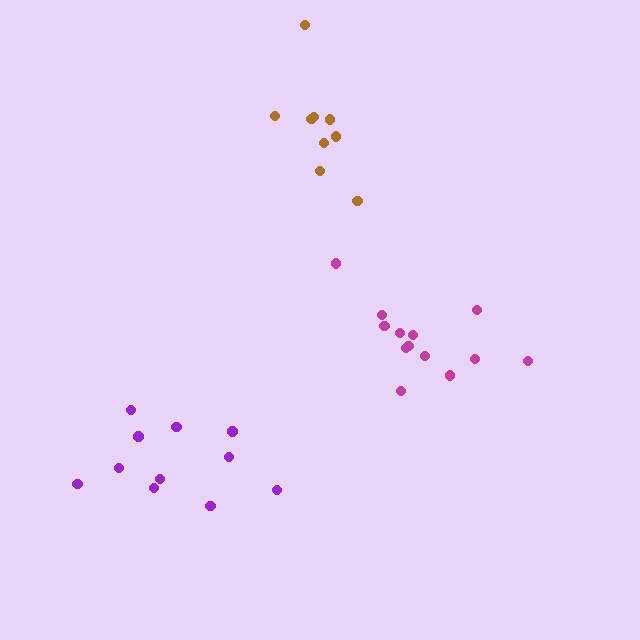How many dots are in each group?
Group 1: 11 dots, Group 2: 9 dots, Group 3: 13 dots (33 total).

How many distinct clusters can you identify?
There are 3 distinct clusters.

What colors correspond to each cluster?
The clusters are colored: purple, brown, magenta.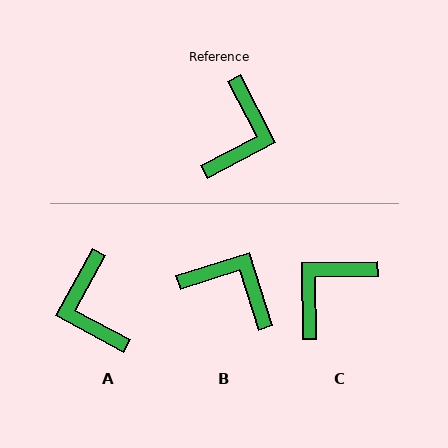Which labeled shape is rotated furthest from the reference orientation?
C, about 153 degrees away.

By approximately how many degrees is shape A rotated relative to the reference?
Approximately 146 degrees clockwise.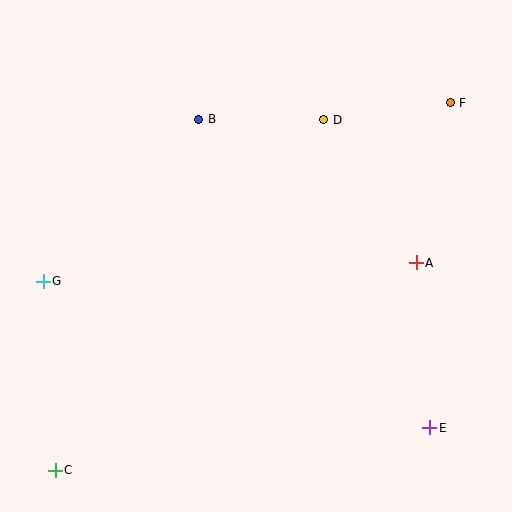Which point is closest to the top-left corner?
Point B is closest to the top-left corner.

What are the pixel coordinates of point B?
Point B is at (199, 119).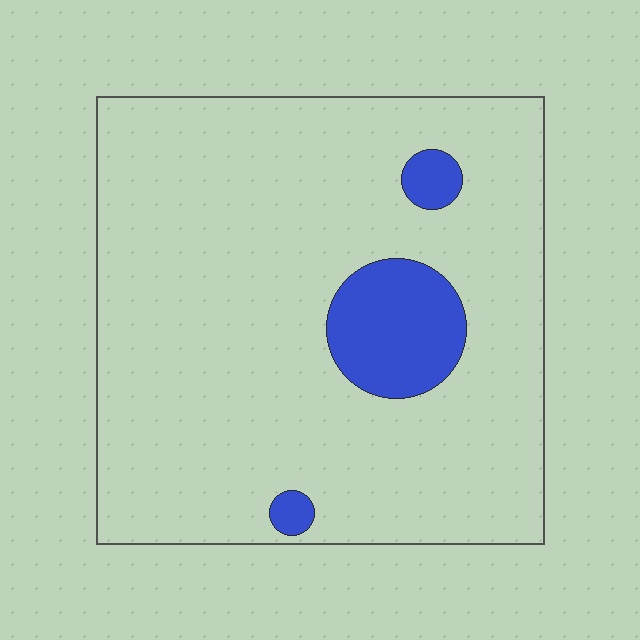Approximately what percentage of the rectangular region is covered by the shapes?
Approximately 10%.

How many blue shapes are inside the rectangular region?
3.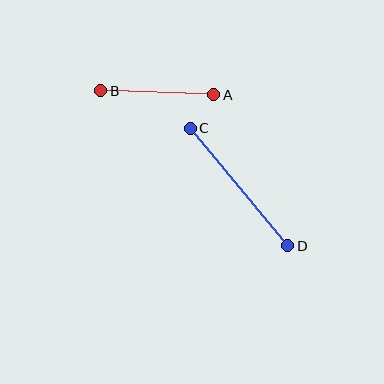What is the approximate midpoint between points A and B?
The midpoint is at approximately (157, 93) pixels.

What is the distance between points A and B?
The distance is approximately 113 pixels.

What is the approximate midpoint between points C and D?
The midpoint is at approximately (239, 187) pixels.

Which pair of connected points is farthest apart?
Points C and D are farthest apart.